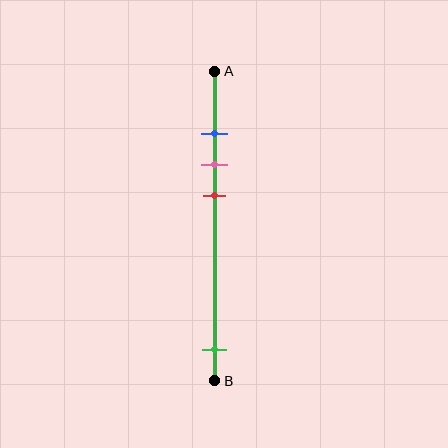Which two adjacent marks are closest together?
The blue and pink marks are the closest adjacent pair.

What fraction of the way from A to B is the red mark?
The red mark is approximately 40% (0.4) of the way from A to B.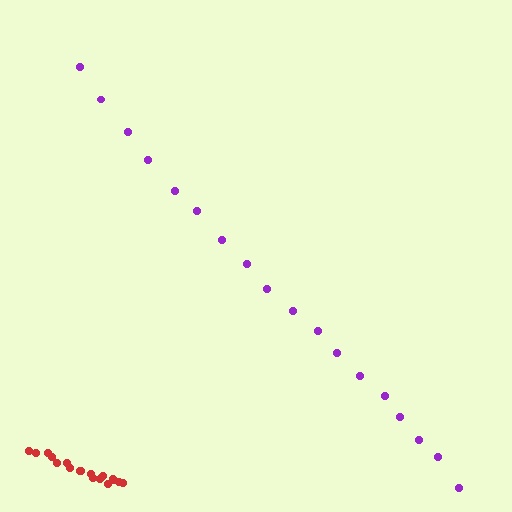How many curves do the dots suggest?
There are 2 distinct paths.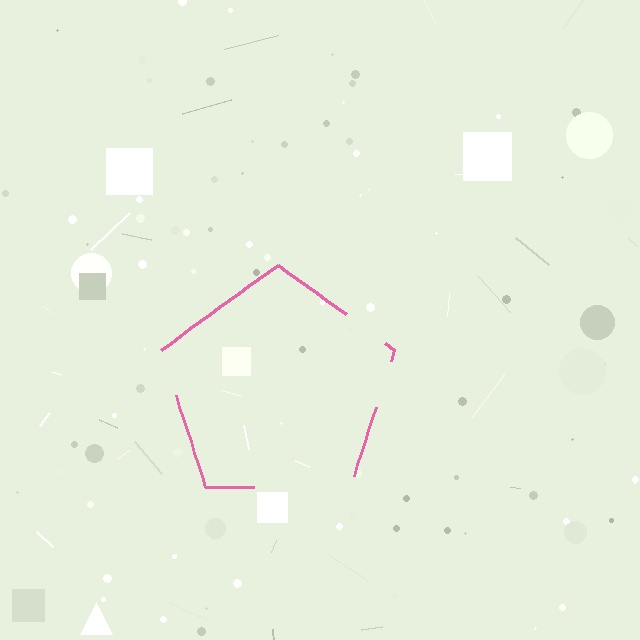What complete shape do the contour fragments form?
The contour fragments form a pentagon.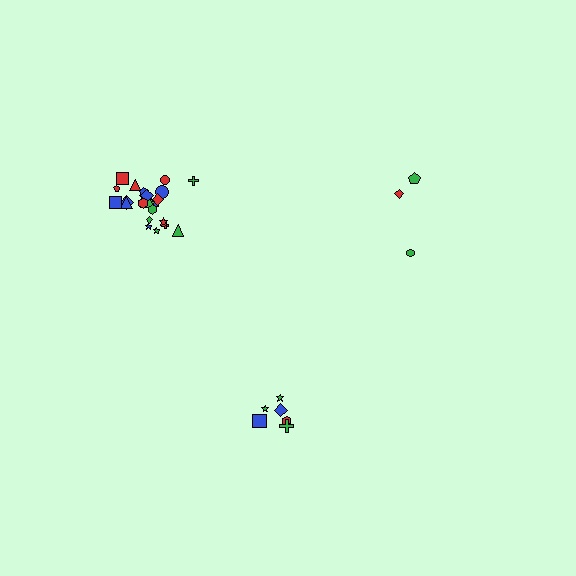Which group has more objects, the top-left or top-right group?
The top-left group.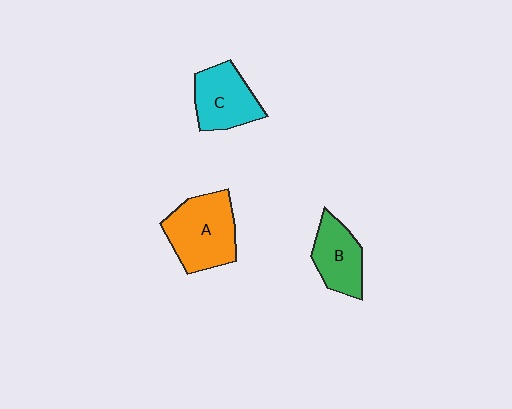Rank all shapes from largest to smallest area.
From largest to smallest: A (orange), C (cyan), B (green).